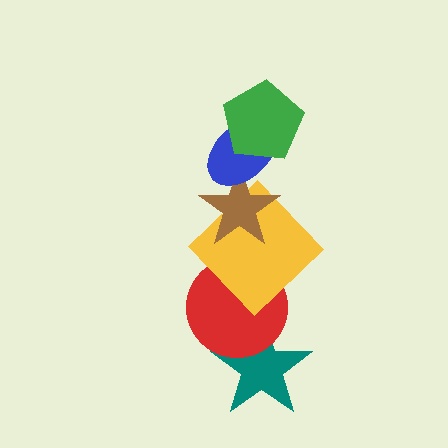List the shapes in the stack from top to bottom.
From top to bottom: the green pentagon, the blue ellipse, the brown star, the yellow diamond, the red circle, the teal star.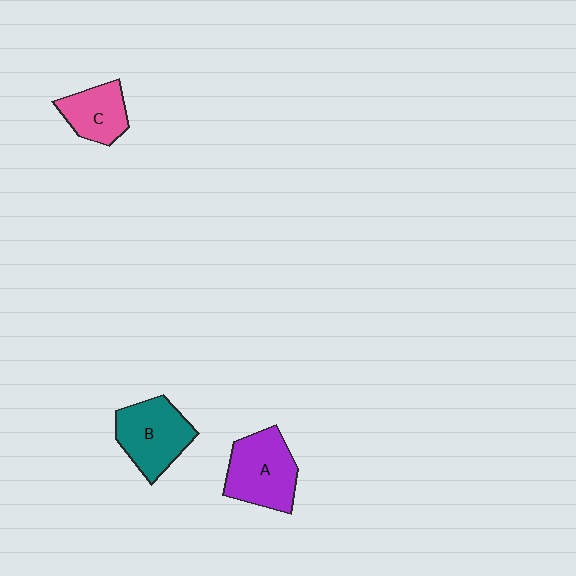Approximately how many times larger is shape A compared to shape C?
Approximately 1.5 times.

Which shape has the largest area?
Shape A (purple).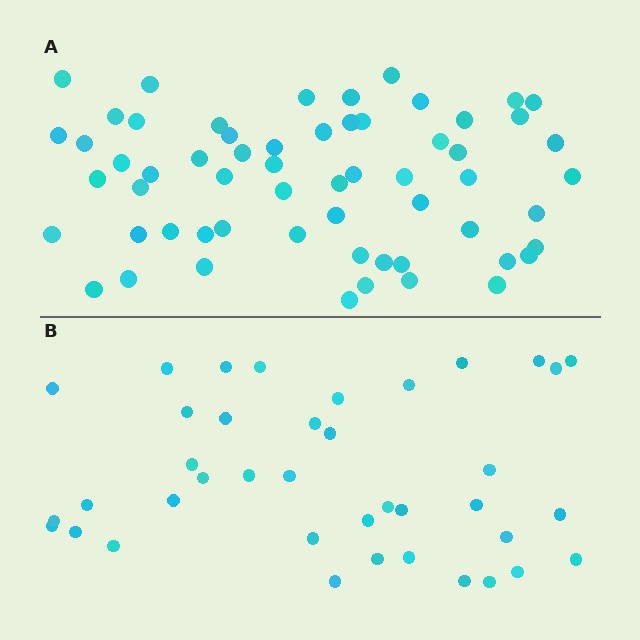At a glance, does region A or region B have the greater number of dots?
Region A (the top region) has more dots.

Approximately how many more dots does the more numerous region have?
Region A has approximately 20 more dots than region B.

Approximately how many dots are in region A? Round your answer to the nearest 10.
About 60 dots.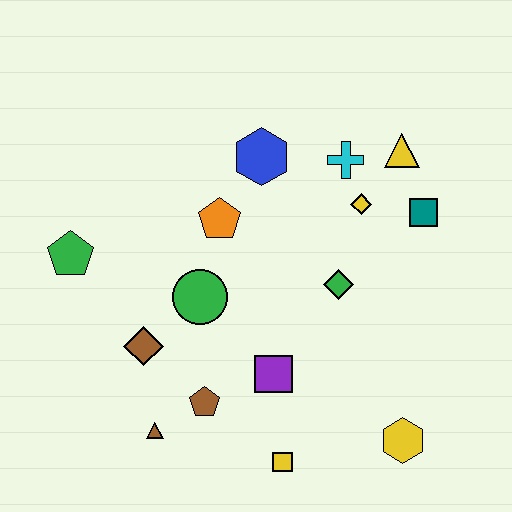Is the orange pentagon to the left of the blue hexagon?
Yes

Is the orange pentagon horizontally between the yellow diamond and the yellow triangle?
No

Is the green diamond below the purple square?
No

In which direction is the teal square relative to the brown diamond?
The teal square is to the right of the brown diamond.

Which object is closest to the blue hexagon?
The orange pentagon is closest to the blue hexagon.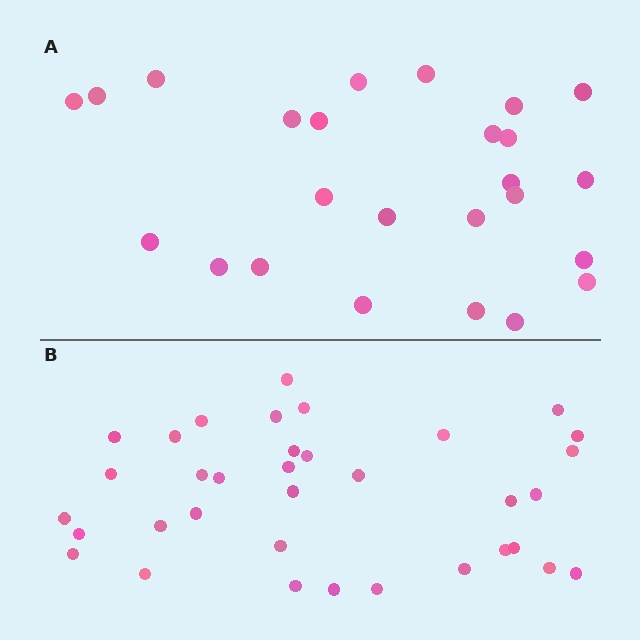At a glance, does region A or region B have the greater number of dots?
Region B (the bottom region) has more dots.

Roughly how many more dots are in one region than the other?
Region B has roughly 10 or so more dots than region A.